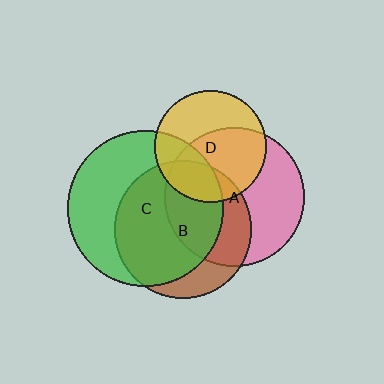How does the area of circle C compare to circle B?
Approximately 1.3 times.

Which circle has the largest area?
Circle C (green).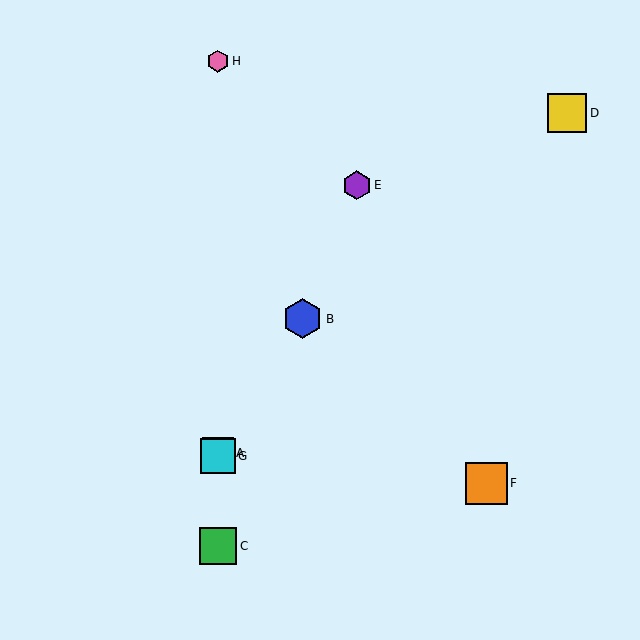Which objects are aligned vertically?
Objects A, C, G, H are aligned vertically.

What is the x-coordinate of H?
Object H is at x≈218.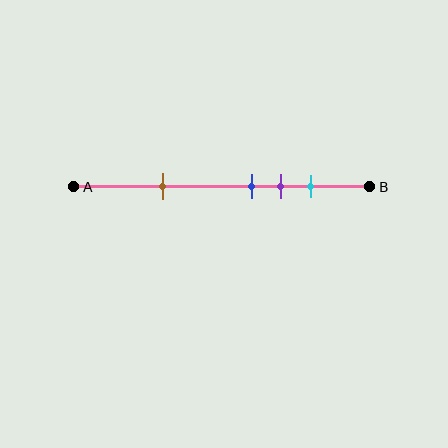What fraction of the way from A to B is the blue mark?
The blue mark is approximately 60% (0.6) of the way from A to B.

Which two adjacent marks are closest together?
The blue and purple marks are the closest adjacent pair.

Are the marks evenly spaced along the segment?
No, the marks are not evenly spaced.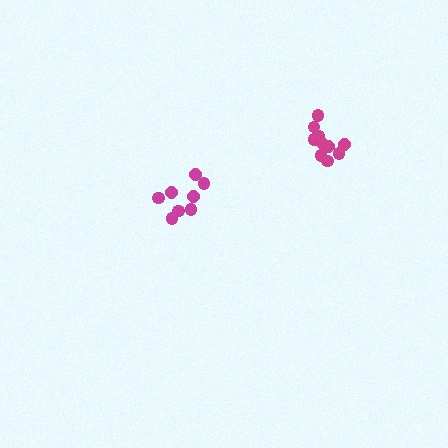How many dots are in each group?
Group 1: 10 dots, Group 2: 8 dots (18 total).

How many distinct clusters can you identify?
There are 2 distinct clusters.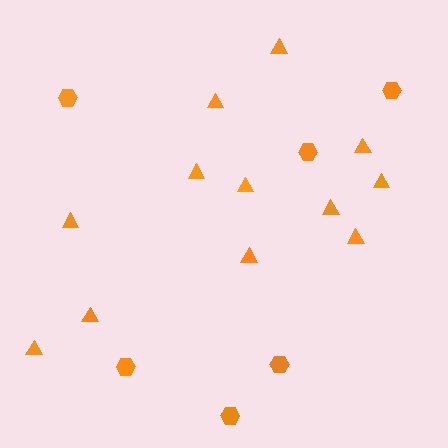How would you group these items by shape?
There are 2 groups: one group of hexagons (6) and one group of triangles (12).